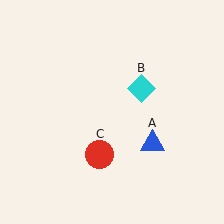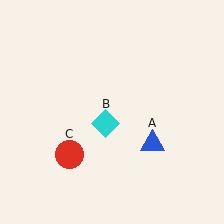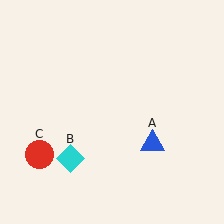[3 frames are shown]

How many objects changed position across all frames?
2 objects changed position: cyan diamond (object B), red circle (object C).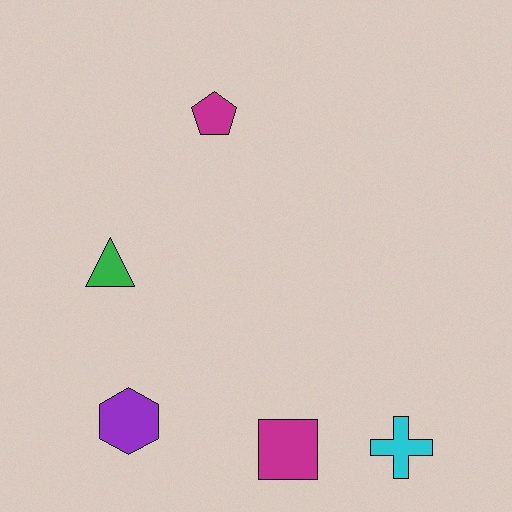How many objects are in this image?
There are 5 objects.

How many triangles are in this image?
There is 1 triangle.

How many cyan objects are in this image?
There is 1 cyan object.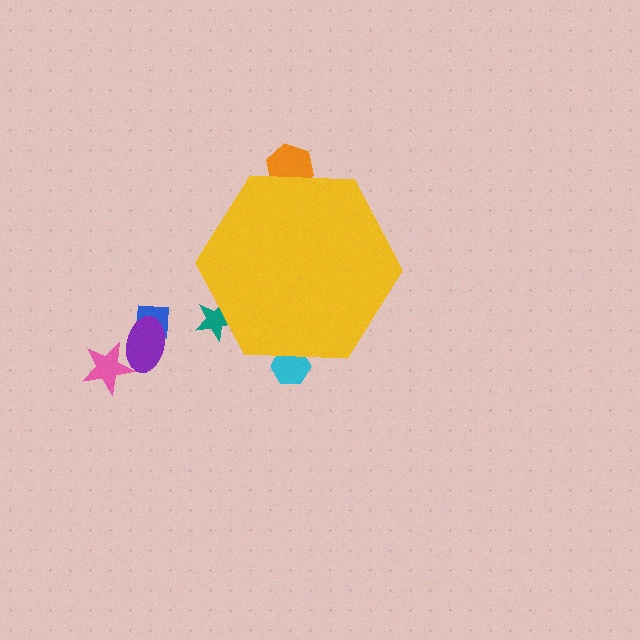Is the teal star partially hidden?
Yes, the teal star is partially hidden behind the yellow hexagon.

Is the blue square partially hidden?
No, the blue square is fully visible.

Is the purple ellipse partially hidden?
No, the purple ellipse is fully visible.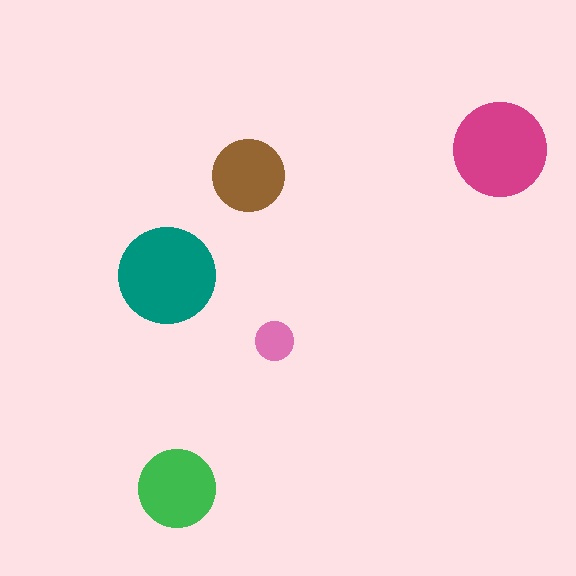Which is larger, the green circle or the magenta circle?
The magenta one.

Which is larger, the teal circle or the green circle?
The teal one.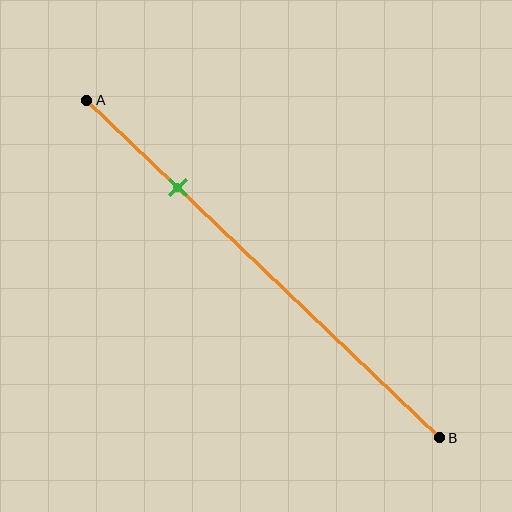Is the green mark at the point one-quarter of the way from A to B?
Yes, the mark is approximately at the one-quarter point.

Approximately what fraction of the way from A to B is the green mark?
The green mark is approximately 25% of the way from A to B.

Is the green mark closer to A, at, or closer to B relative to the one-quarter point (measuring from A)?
The green mark is approximately at the one-quarter point of segment AB.